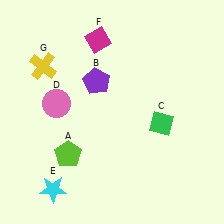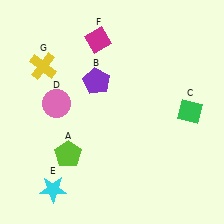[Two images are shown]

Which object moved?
The green diamond (C) moved right.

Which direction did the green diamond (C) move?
The green diamond (C) moved right.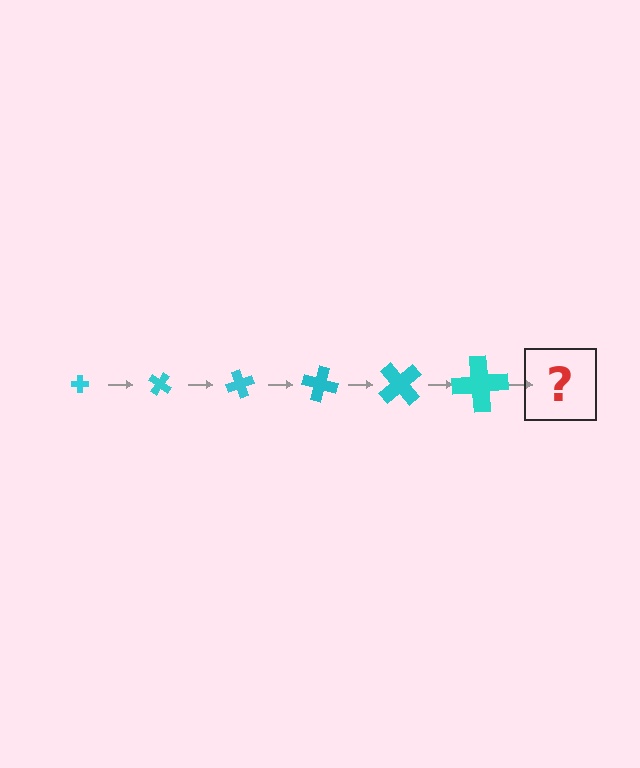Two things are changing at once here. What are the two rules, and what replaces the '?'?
The two rules are that the cross grows larger each step and it rotates 35 degrees each step. The '?' should be a cross, larger than the previous one and rotated 210 degrees from the start.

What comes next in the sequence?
The next element should be a cross, larger than the previous one and rotated 210 degrees from the start.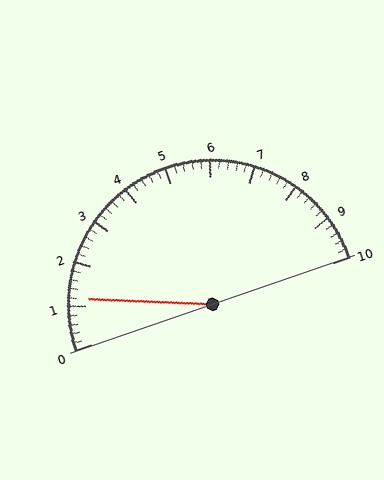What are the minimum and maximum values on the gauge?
The gauge ranges from 0 to 10.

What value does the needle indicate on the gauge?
The needle indicates approximately 1.2.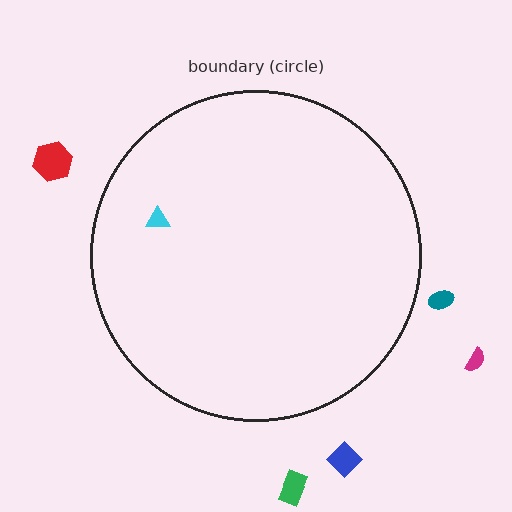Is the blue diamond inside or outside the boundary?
Outside.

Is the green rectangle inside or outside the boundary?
Outside.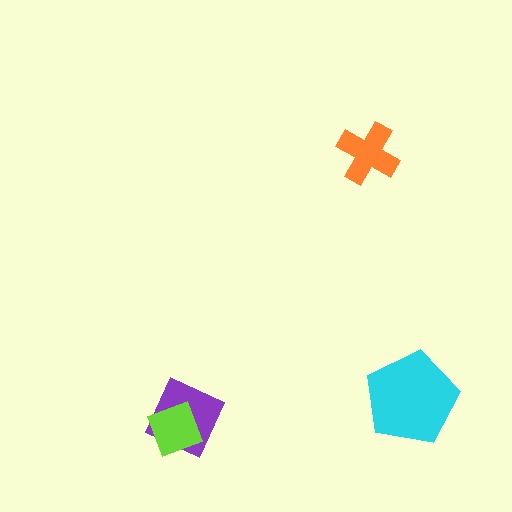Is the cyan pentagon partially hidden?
No, no other shape covers it.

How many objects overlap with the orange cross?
0 objects overlap with the orange cross.